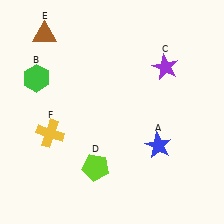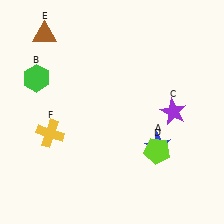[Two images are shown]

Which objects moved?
The objects that moved are: the purple star (C), the lime pentagon (D).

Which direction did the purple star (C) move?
The purple star (C) moved down.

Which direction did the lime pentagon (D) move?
The lime pentagon (D) moved right.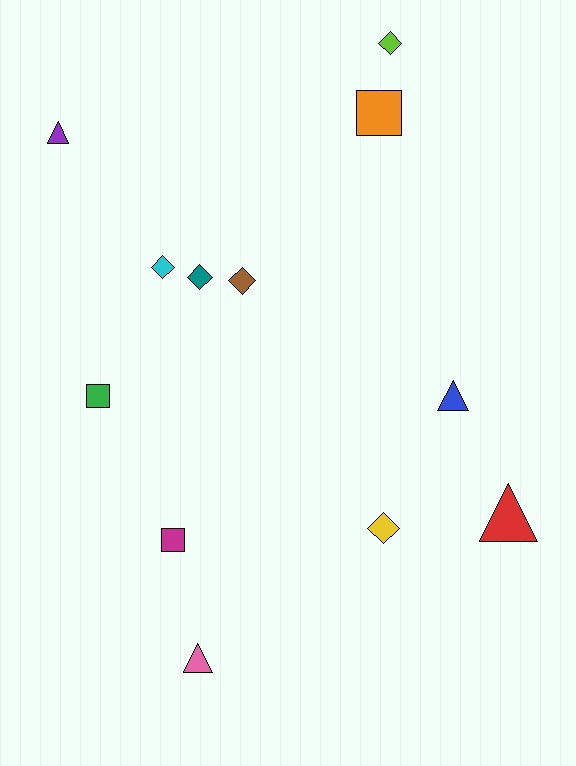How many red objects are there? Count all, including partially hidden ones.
There is 1 red object.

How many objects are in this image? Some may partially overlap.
There are 12 objects.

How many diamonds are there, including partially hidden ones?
There are 5 diamonds.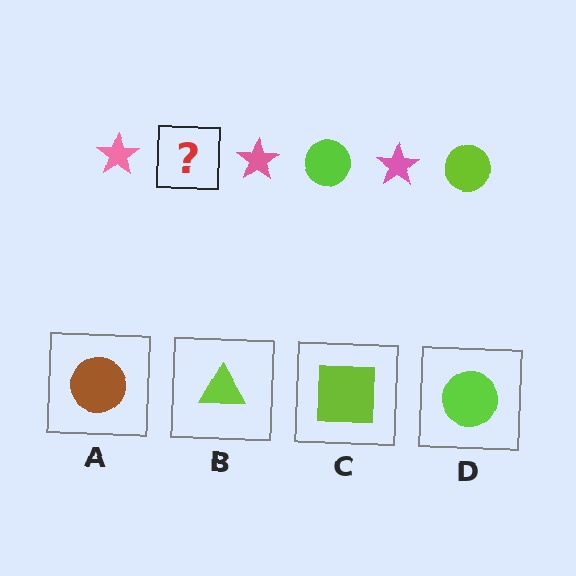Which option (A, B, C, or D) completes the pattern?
D.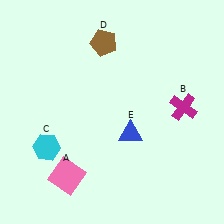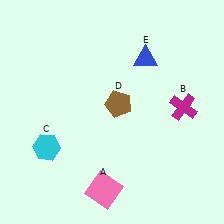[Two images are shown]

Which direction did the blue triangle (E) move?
The blue triangle (E) moved up.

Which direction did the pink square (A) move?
The pink square (A) moved right.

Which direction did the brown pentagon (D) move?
The brown pentagon (D) moved down.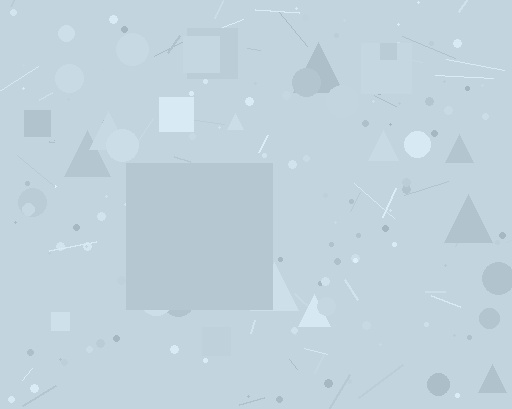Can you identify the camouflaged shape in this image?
The camouflaged shape is a square.